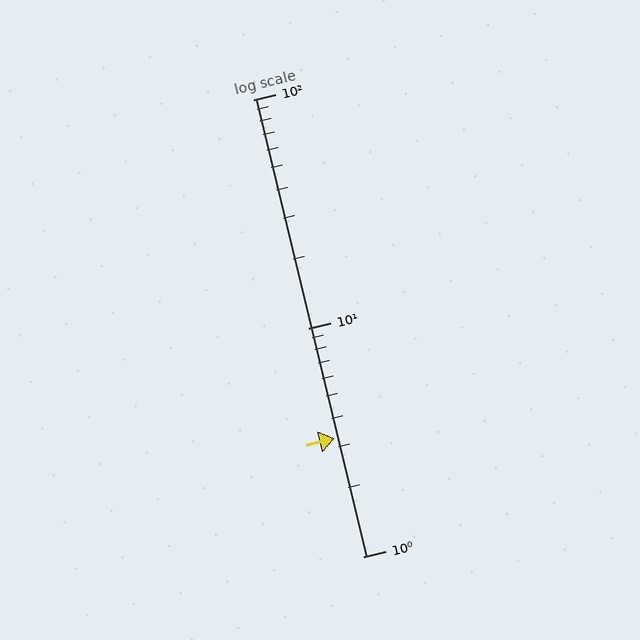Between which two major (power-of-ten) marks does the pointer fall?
The pointer is between 1 and 10.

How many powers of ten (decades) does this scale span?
The scale spans 2 decades, from 1 to 100.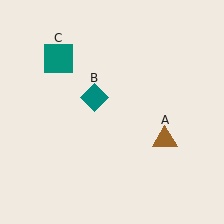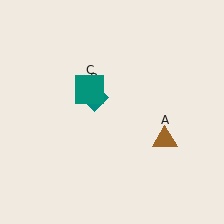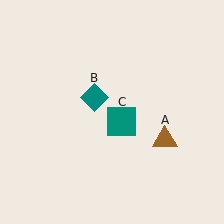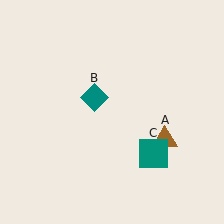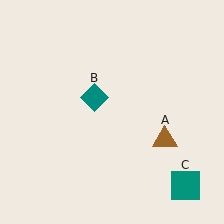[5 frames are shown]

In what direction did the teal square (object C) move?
The teal square (object C) moved down and to the right.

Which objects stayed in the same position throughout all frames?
Brown triangle (object A) and teal diamond (object B) remained stationary.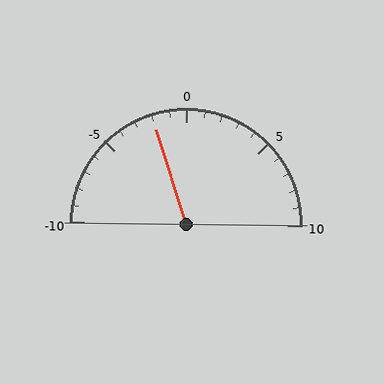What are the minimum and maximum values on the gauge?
The gauge ranges from -10 to 10.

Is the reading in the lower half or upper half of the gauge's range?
The reading is in the lower half of the range (-10 to 10).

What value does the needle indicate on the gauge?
The needle indicates approximately -2.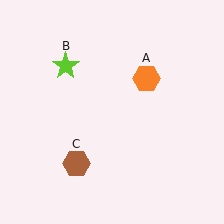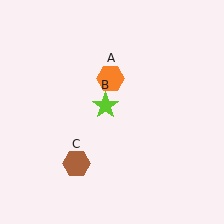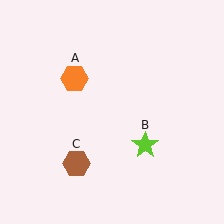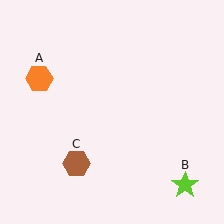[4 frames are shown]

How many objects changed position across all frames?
2 objects changed position: orange hexagon (object A), lime star (object B).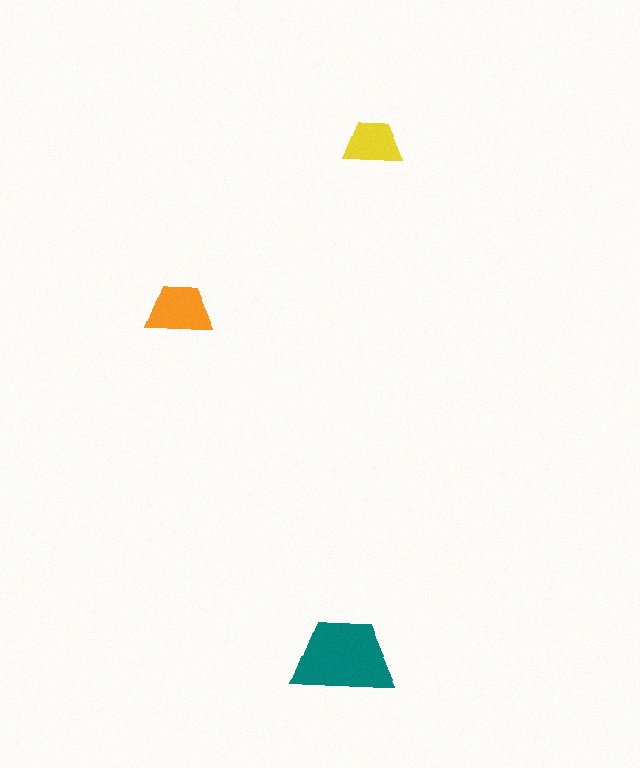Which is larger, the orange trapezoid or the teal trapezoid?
The teal one.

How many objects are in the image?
There are 3 objects in the image.